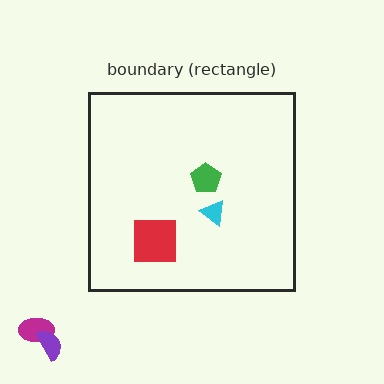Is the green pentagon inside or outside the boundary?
Inside.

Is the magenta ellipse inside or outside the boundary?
Outside.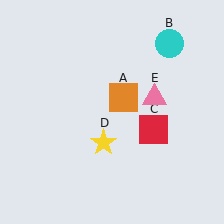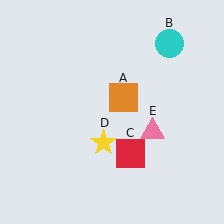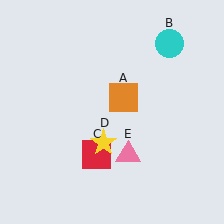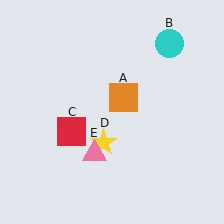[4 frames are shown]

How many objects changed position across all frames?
2 objects changed position: red square (object C), pink triangle (object E).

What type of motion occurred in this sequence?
The red square (object C), pink triangle (object E) rotated clockwise around the center of the scene.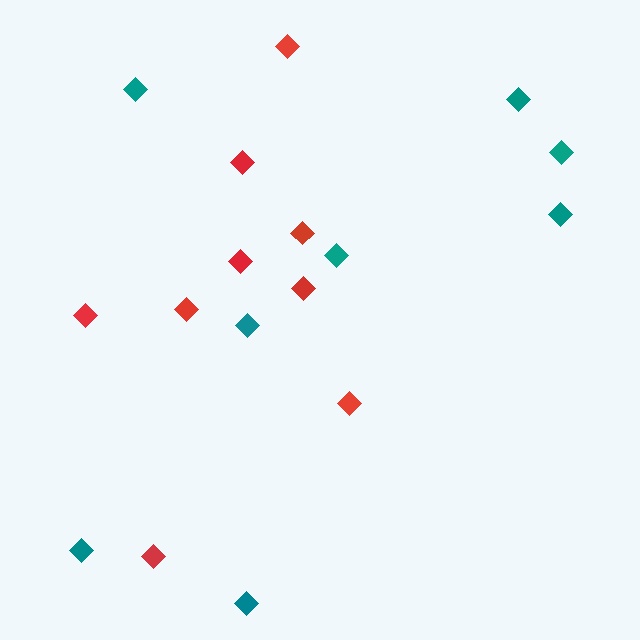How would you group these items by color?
There are 2 groups: one group of red diamonds (9) and one group of teal diamonds (8).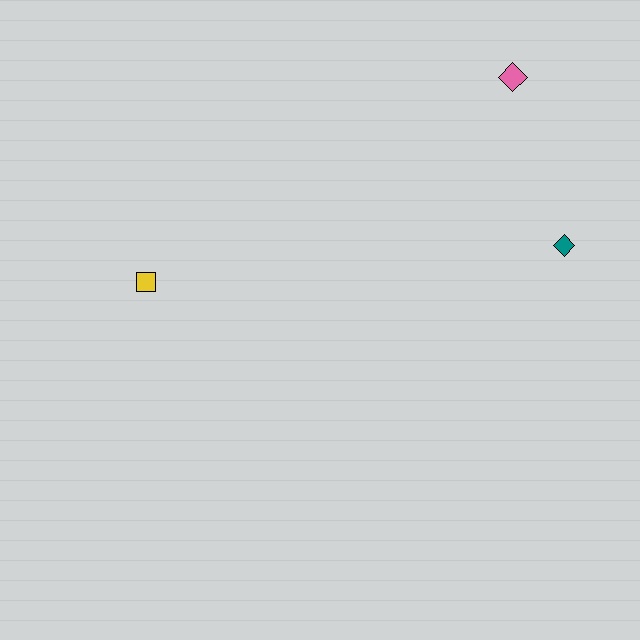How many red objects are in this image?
There are no red objects.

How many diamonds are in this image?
There are 2 diamonds.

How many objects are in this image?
There are 3 objects.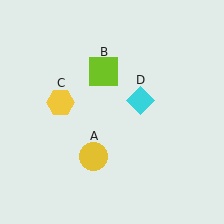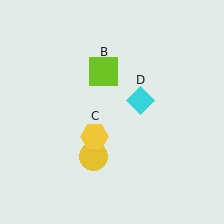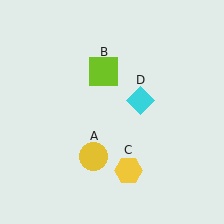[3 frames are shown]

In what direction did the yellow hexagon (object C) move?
The yellow hexagon (object C) moved down and to the right.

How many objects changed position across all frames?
1 object changed position: yellow hexagon (object C).